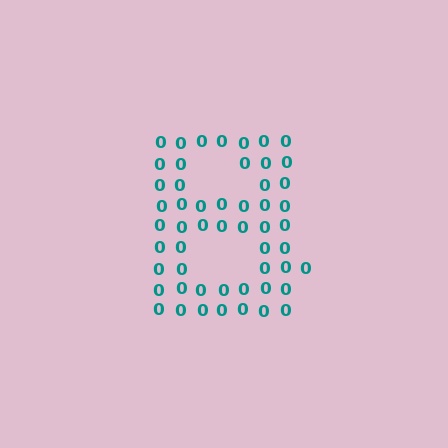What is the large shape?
The large shape is the letter B.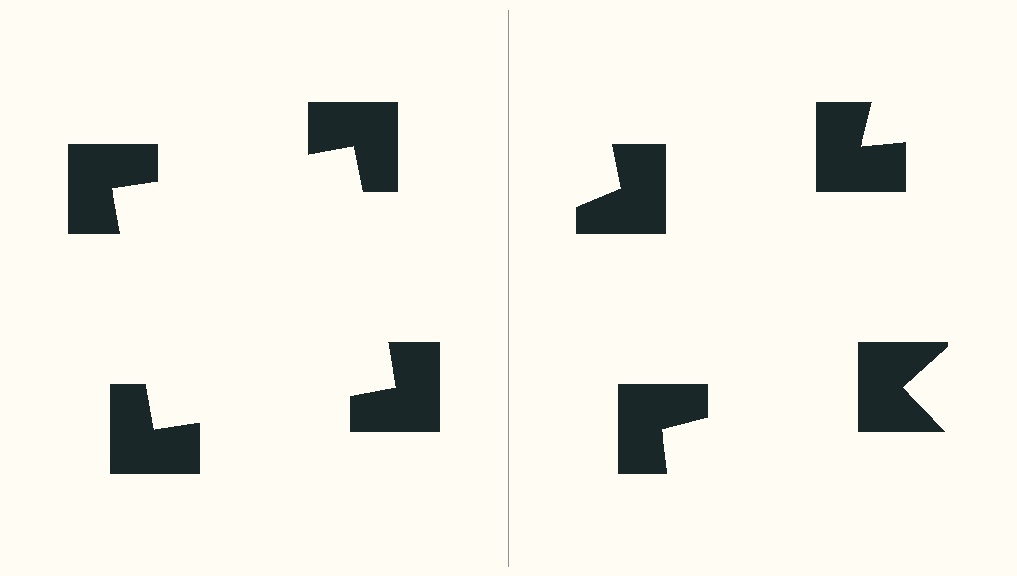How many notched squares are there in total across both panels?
8 — 4 on each side.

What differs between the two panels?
The notched squares are positioned identically on both sides; only the wedge orientations differ. On the left they align to a square; on the right they are misaligned.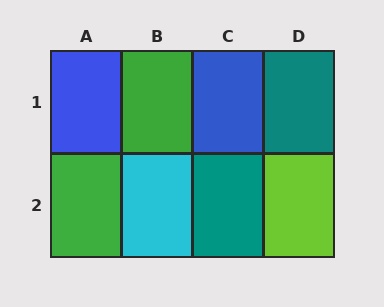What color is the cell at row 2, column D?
Lime.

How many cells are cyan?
1 cell is cyan.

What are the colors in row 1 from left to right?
Blue, green, blue, teal.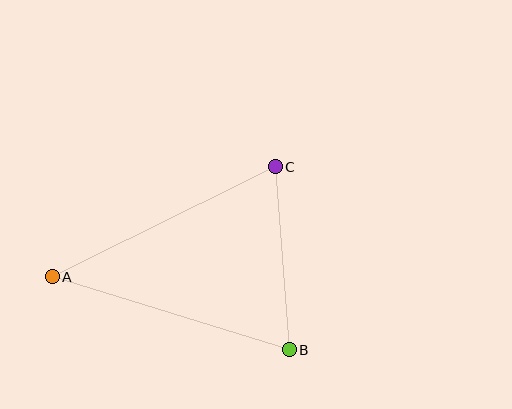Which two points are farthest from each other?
Points A and C are farthest from each other.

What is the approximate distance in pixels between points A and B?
The distance between A and B is approximately 248 pixels.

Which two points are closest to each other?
Points B and C are closest to each other.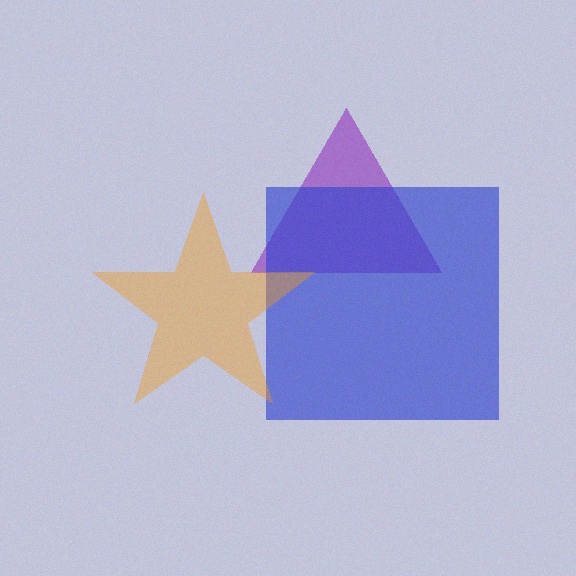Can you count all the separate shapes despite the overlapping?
Yes, there are 3 separate shapes.